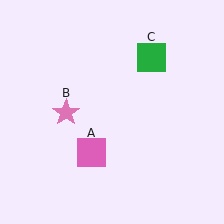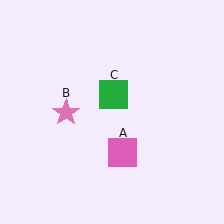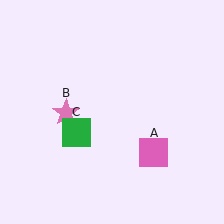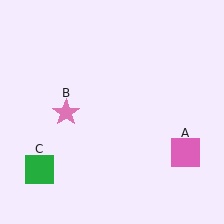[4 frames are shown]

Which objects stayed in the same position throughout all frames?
Pink star (object B) remained stationary.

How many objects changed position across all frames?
2 objects changed position: pink square (object A), green square (object C).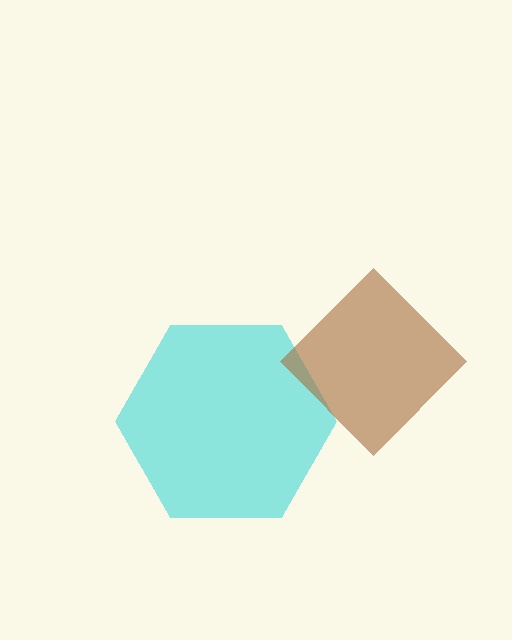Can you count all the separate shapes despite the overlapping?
Yes, there are 2 separate shapes.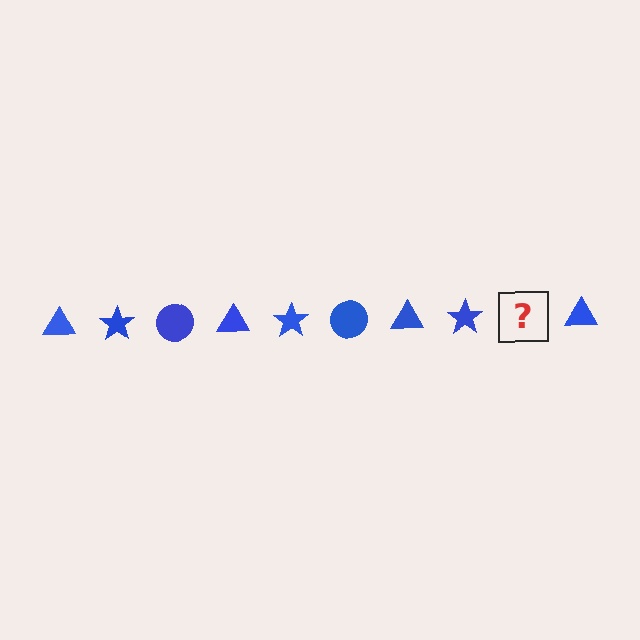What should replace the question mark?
The question mark should be replaced with a blue circle.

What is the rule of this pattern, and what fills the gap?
The rule is that the pattern cycles through triangle, star, circle shapes in blue. The gap should be filled with a blue circle.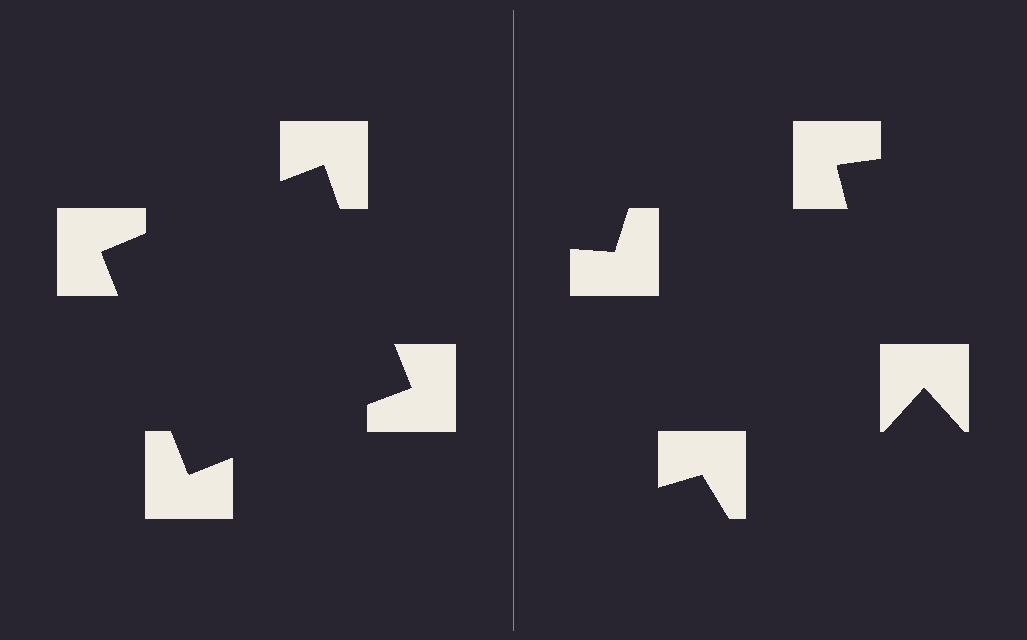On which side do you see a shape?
An illusory square appears on the left side. On the right side the wedge cuts are rotated, so no coherent shape forms.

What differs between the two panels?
The notched squares are positioned identically on both sides; only the wedge orientations differ. On the left they align to a square; on the right they are misaligned.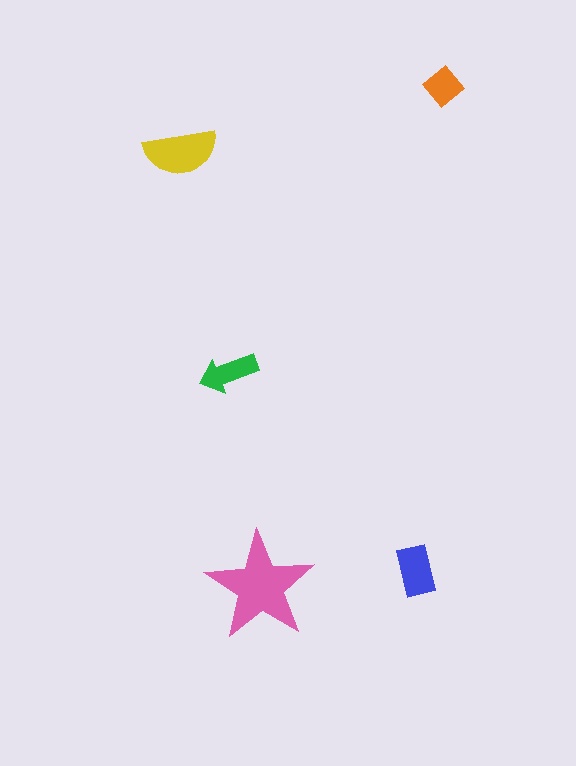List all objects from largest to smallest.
The pink star, the yellow semicircle, the blue rectangle, the green arrow, the orange diamond.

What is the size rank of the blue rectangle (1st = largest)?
3rd.